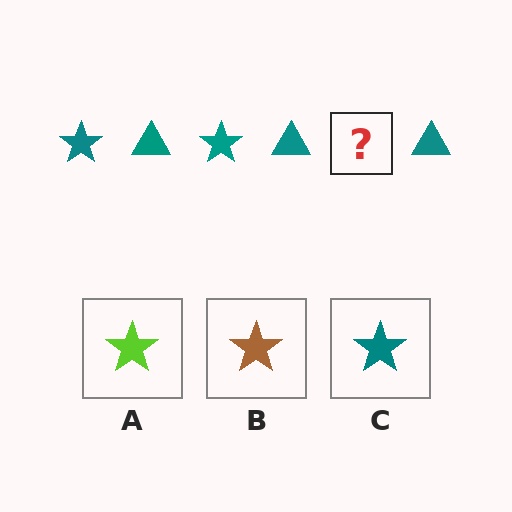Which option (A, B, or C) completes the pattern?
C.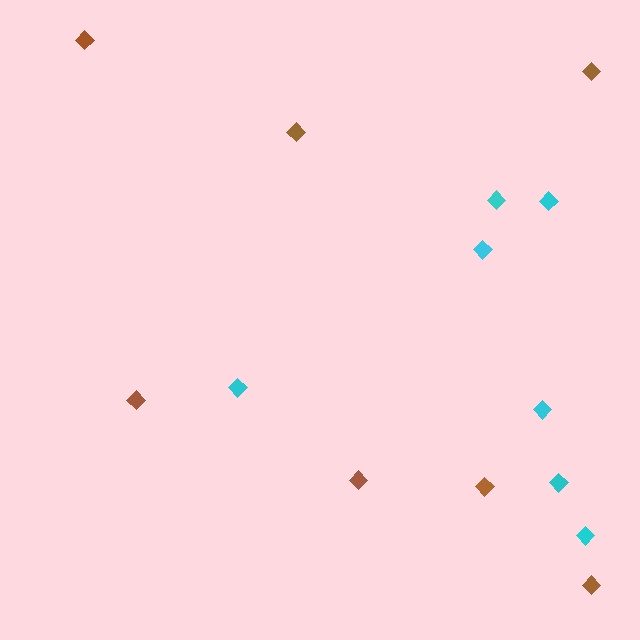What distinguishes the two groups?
There are 2 groups: one group of brown diamonds (7) and one group of cyan diamonds (7).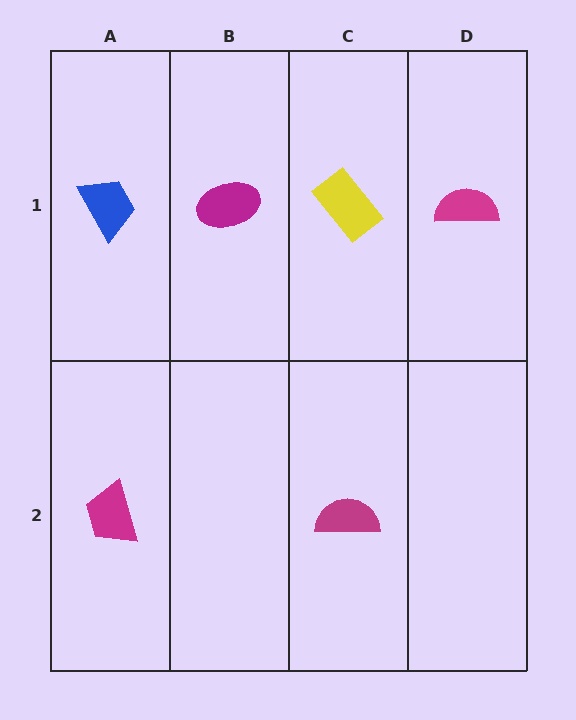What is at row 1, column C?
A yellow rectangle.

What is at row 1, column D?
A magenta semicircle.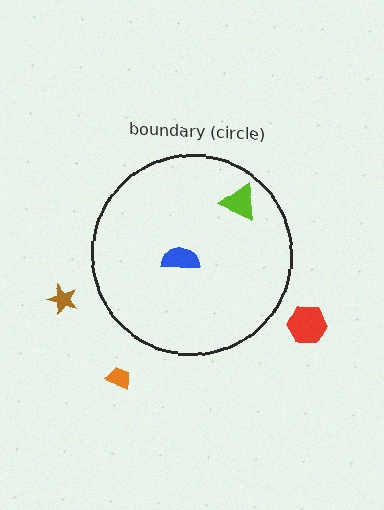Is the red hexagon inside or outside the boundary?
Outside.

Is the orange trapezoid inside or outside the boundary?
Outside.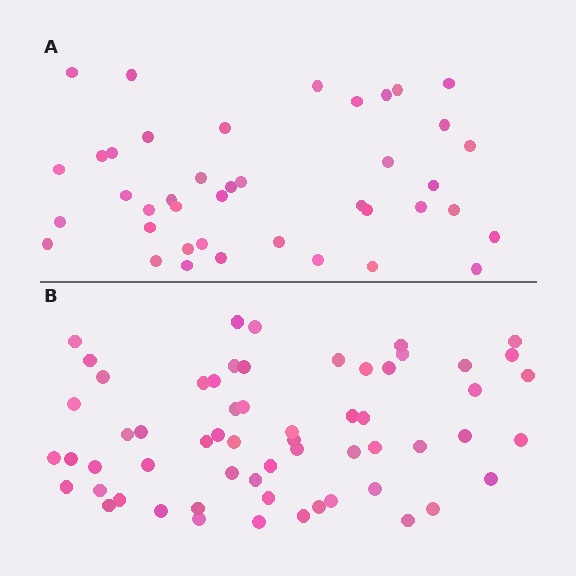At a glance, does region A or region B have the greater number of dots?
Region B (the bottom region) has more dots.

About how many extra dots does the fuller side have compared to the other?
Region B has approximately 20 more dots than region A.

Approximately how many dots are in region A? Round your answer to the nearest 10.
About 40 dots. (The exact count is 41, which rounds to 40.)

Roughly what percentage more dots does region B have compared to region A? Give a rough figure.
About 45% more.